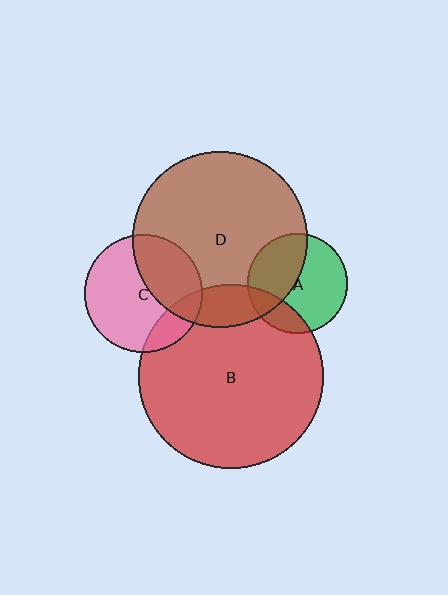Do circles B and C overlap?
Yes.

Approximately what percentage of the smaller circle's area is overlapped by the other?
Approximately 15%.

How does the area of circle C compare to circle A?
Approximately 1.4 times.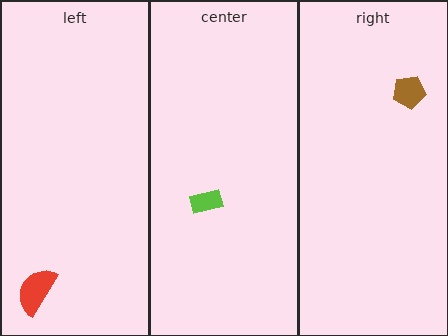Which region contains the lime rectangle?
The center region.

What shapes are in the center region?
The lime rectangle.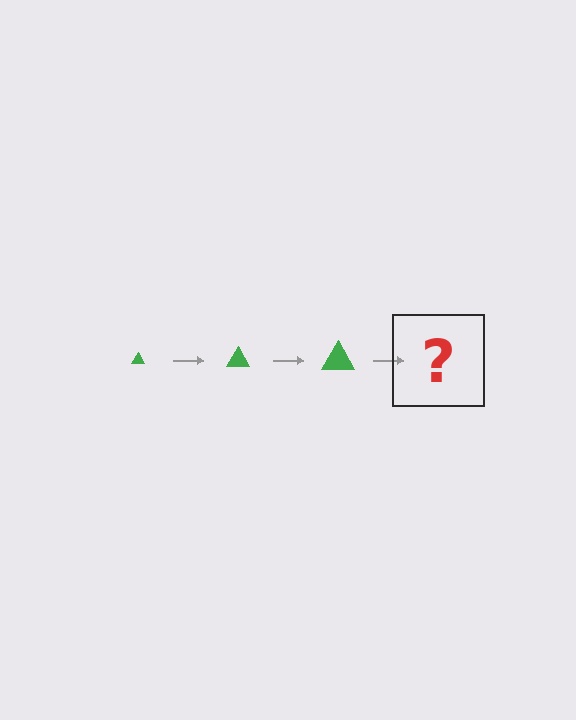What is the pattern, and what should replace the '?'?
The pattern is that the triangle gets progressively larger each step. The '?' should be a green triangle, larger than the previous one.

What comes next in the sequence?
The next element should be a green triangle, larger than the previous one.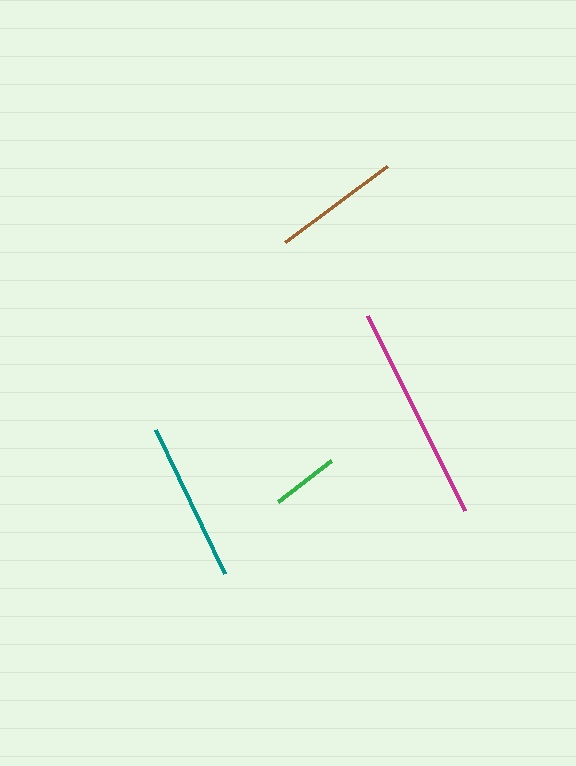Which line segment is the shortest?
The green line is the shortest at approximately 66 pixels.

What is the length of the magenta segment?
The magenta segment is approximately 218 pixels long.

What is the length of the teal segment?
The teal segment is approximately 160 pixels long.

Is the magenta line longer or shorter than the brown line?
The magenta line is longer than the brown line.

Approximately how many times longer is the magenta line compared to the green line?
The magenta line is approximately 3.3 times the length of the green line.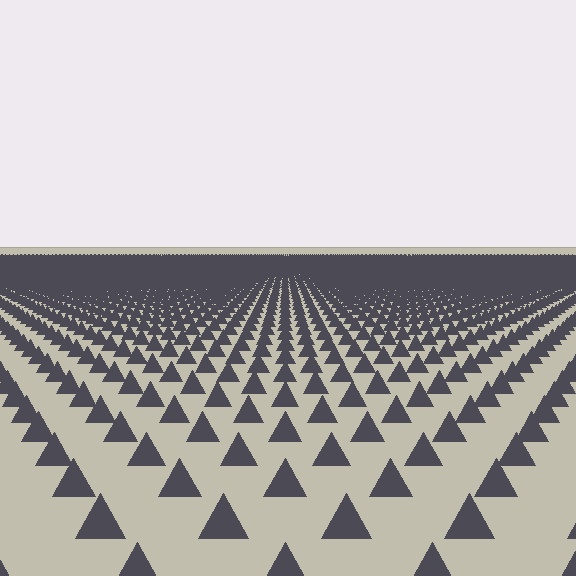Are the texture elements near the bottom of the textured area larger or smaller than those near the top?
Larger. Near the bottom, elements are closer to the viewer and appear at a bigger on-screen size.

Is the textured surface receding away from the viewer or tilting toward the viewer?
The surface is receding away from the viewer. Texture elements get smaller and denser toward the top.